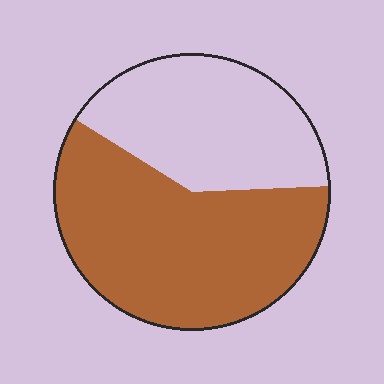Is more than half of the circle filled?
Yes.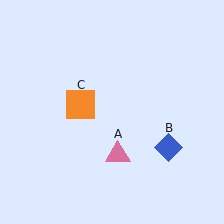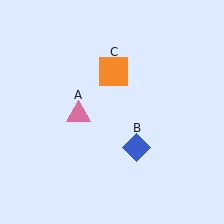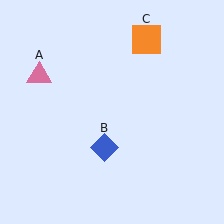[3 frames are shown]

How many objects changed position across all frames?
3 objects changed position: pink triangle (object A), blue diamond (object B), orange square (object C).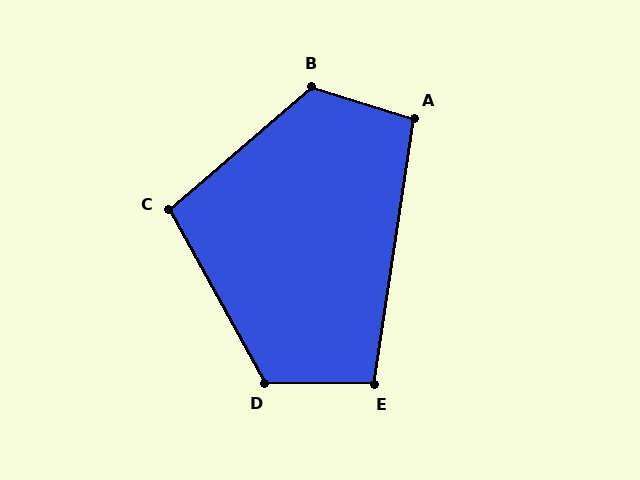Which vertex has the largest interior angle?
B, at approximately 122 degrees.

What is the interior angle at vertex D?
Approximately 119 degrees (obtuse).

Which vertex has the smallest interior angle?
E, at approximately 98 degrees.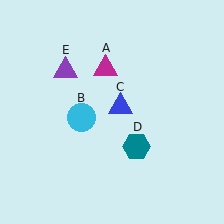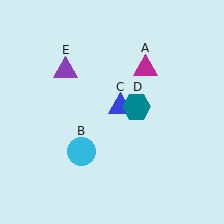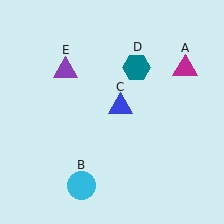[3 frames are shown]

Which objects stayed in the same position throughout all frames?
Blue triangle (object C) and purple triangle (object E) remained stationary.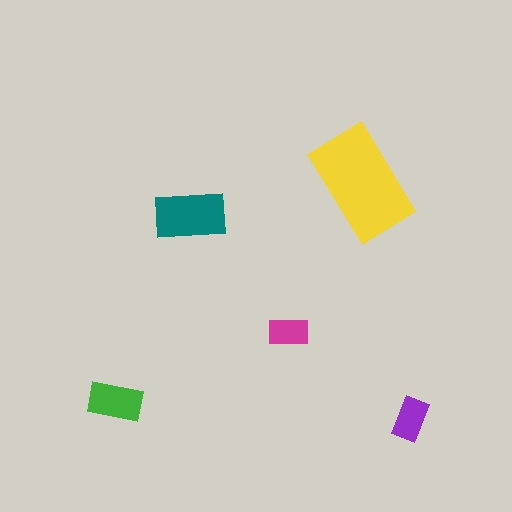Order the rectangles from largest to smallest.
the yellow one, the teal one, the green one, the purple one, the magenta one.